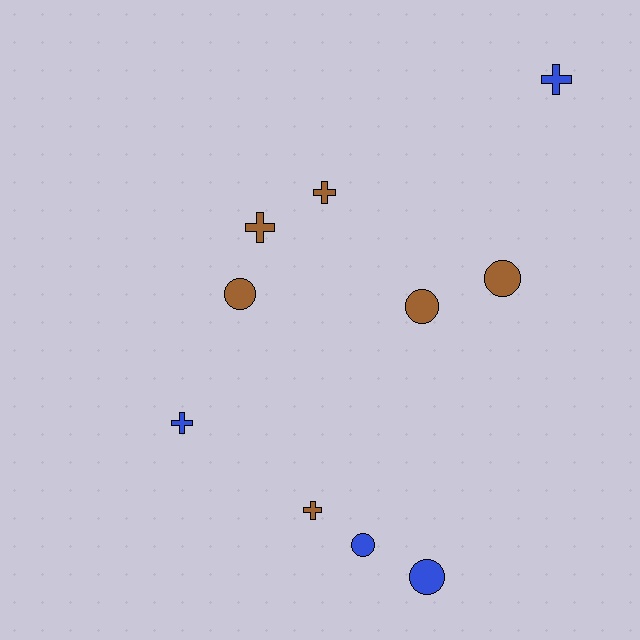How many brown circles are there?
There are 3 brown circles.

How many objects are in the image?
There are 10 objects.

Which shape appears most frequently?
Circle, with 5 objects.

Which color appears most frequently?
Brown, with 6 objects.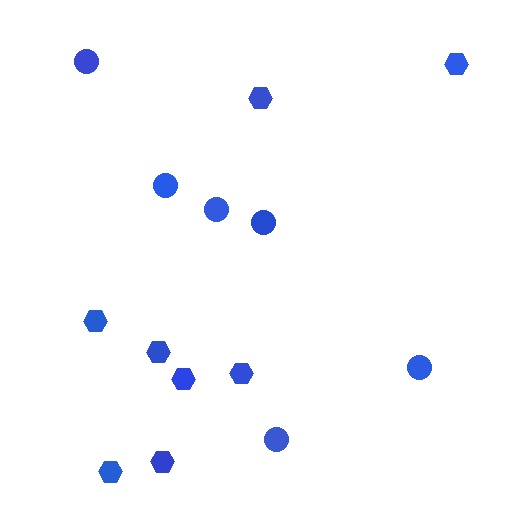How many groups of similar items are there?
There are 2 groups: one group of circles (6) and one group of hexagons (8).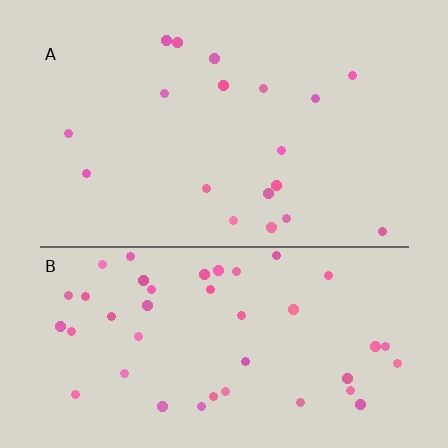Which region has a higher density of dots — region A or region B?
B (the bottom).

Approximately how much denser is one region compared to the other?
Approximately 2.4× — region B over region A.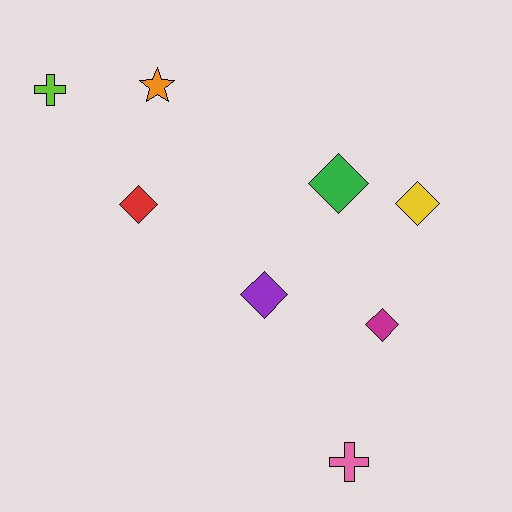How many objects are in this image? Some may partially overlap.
There are 8 objects.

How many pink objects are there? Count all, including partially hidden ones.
There is 1 pink object.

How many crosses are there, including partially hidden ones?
There are 2 crosses.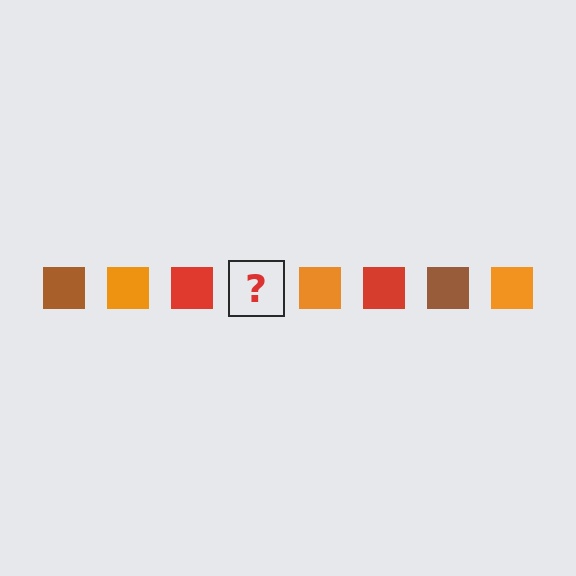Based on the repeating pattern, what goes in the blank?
The blank should be a brown square.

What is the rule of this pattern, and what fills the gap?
The rule is that the pattern cycles through brown, orange, red squares. The gap should be filled with a brown square.